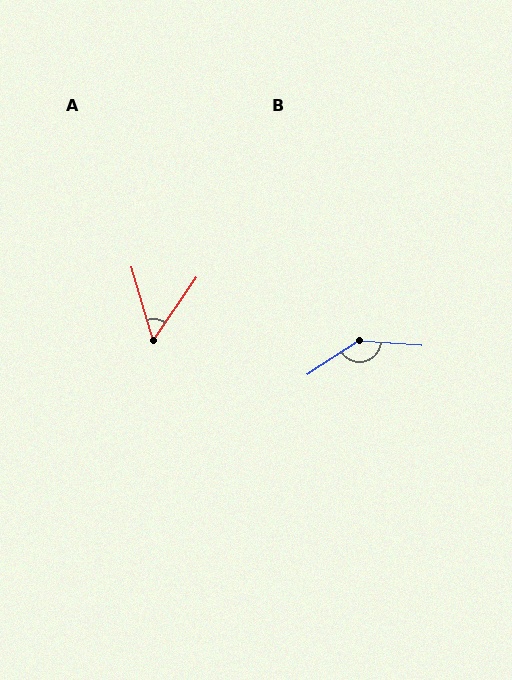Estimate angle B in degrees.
Approximately 143 degrees.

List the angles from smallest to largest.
A (51°), B (143°).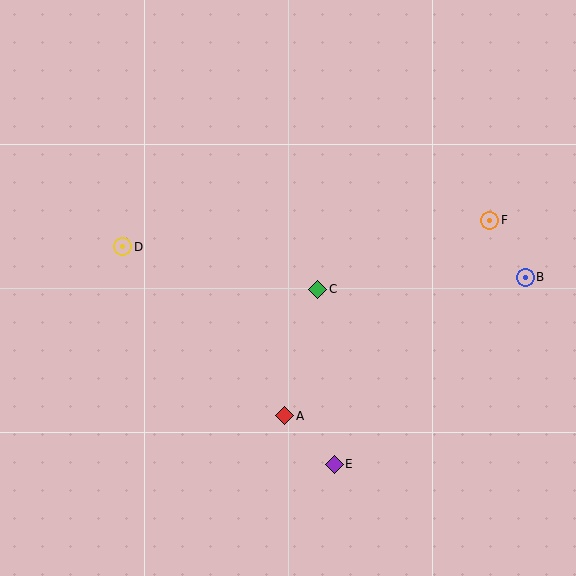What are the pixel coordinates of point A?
Point A is at (285, 416).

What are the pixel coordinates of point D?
Point D is at (123, 247).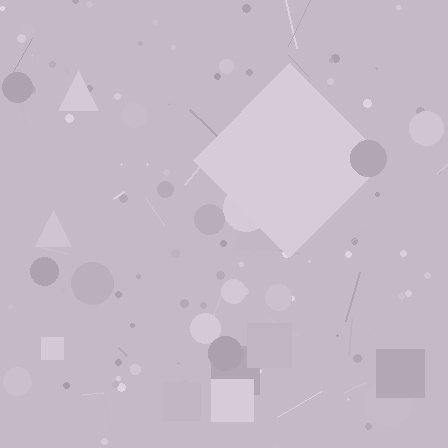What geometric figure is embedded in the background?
A diamond is embedded in the background.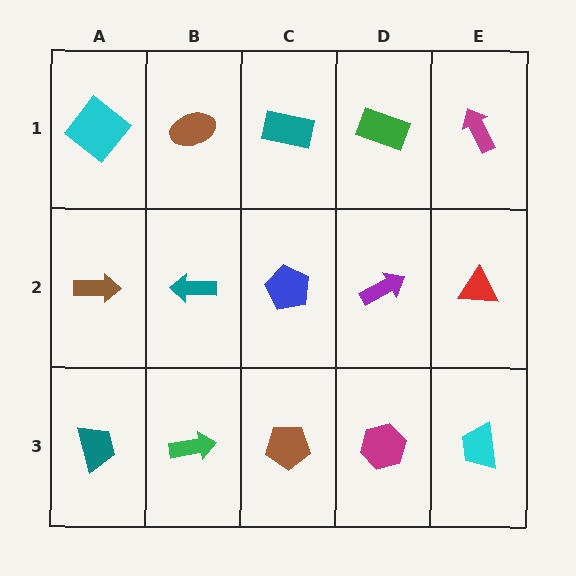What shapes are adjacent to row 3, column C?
A blue pentagon (row 2, column C), a green arrow (row 3, column B), a magenta hexagon (row 3, column D).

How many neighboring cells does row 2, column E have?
3.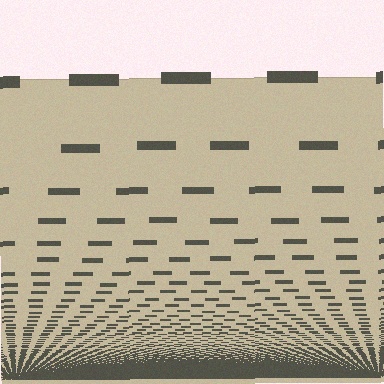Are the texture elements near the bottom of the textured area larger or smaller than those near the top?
Smaller. The gradient is inverted — elements near the bottom are smaller and denser.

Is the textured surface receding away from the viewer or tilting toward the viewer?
The surface appears to tilt toward the viewer. Texture elements get larger and sparser toward the top.